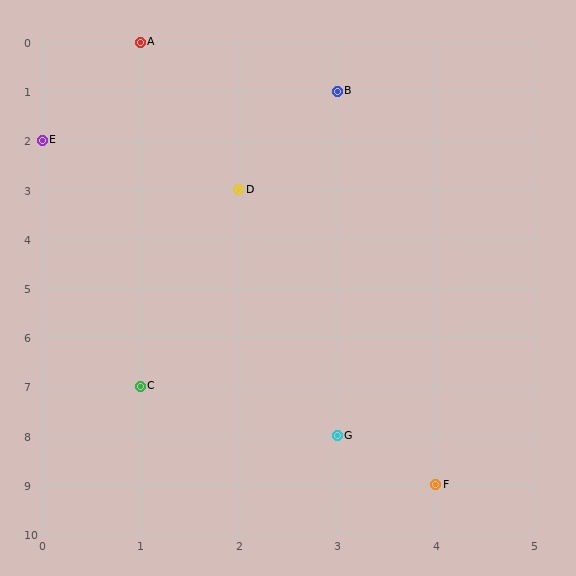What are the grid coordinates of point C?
Point C is at grid coordinates (1, 7).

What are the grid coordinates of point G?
Point G is at grid coordinates (3, 8).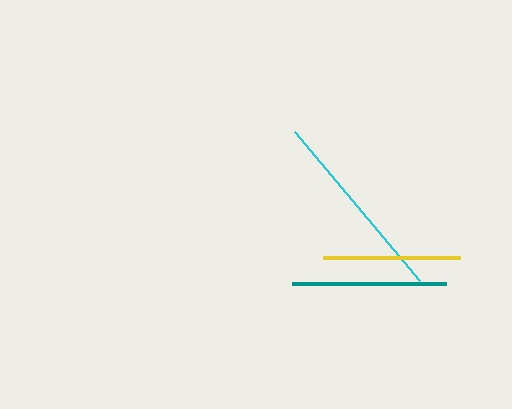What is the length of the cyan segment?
The cyan segment is approximately 194 pixels long.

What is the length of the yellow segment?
The yellow segment is approximately 137 pixels long.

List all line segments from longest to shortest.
From longest to shortest: cyan, teal, yellow.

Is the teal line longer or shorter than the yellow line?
The teal line is longer than the yellow line.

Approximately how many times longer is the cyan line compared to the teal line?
The cyan line is approximately 1.3 times the length of the teal line.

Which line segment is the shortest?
The yellow line is the shortest at approximately 137 pixels.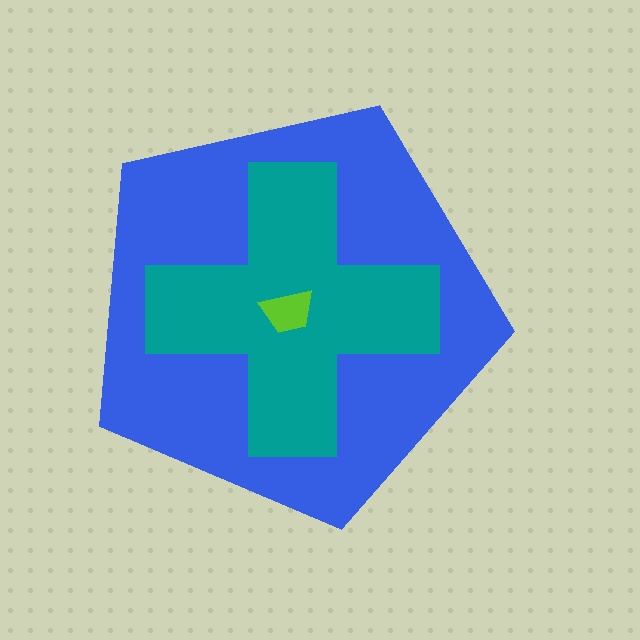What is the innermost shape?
The lime trapezoid.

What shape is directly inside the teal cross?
The lime trapezoid.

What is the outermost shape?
The blue pentagon.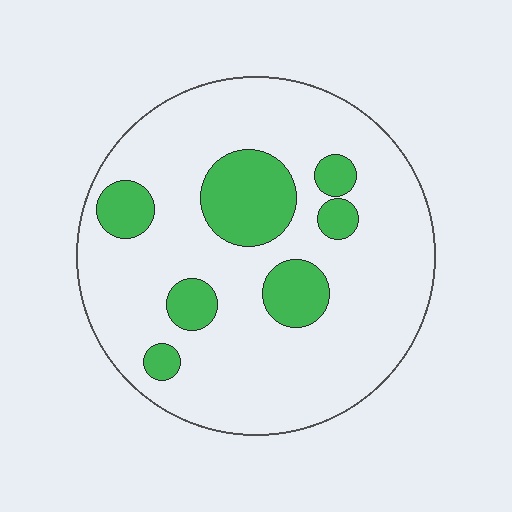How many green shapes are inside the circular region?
7.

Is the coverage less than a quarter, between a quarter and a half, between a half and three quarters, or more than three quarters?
Less than a quarter.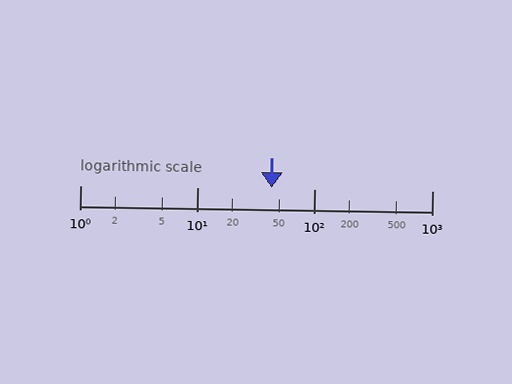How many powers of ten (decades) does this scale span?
The scale spans 3 decades, from 1 to 1000.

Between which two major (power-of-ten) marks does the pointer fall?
The pointer is between 10 and 100.